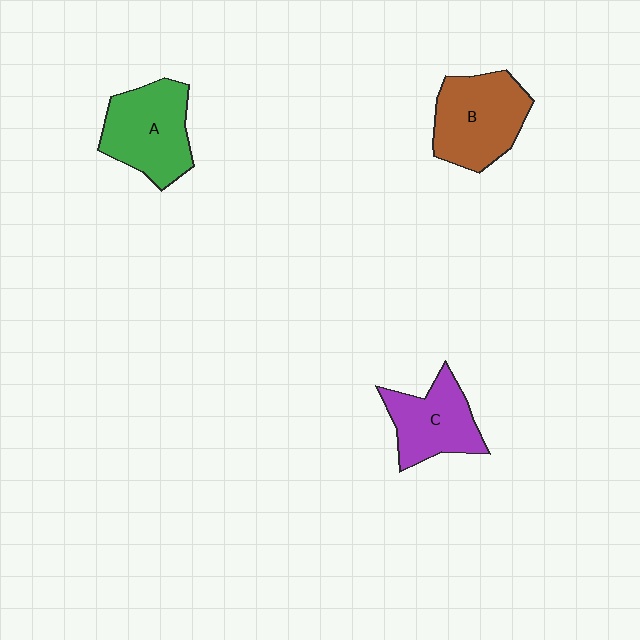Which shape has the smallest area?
Shape C (purple).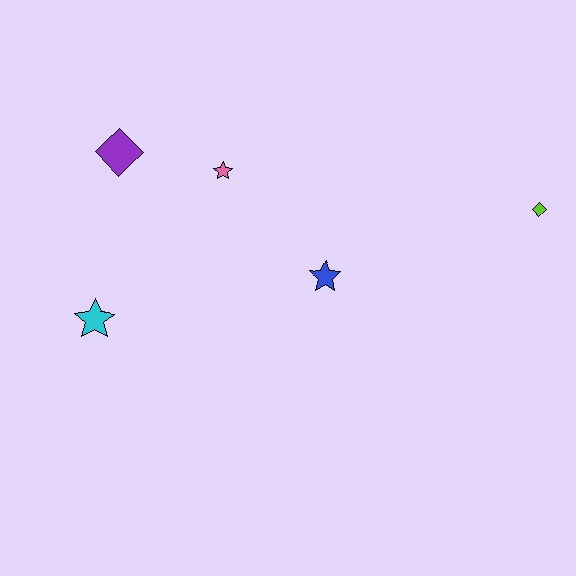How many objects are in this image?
There are 5 objects.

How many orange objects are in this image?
There are no orange objects.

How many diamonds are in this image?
There are 2 diamonds.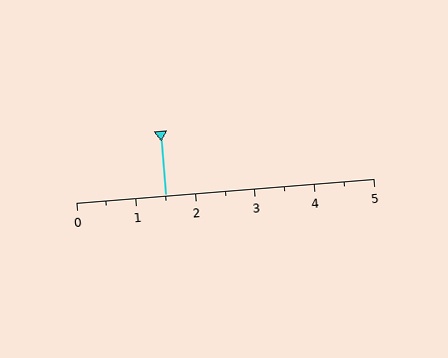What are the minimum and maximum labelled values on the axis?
The axis runs from 0 to 5.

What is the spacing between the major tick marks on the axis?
The major ticks are spaced 1 apart.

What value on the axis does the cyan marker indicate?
The marker indicates approximately 1.5.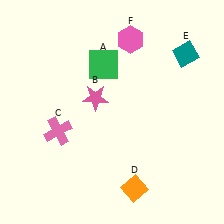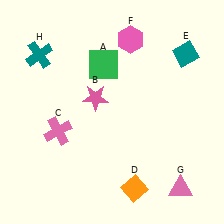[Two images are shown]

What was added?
A pink triangle (G), a teal cross (H) were added in Image 2.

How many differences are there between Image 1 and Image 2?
There are 2 differences between the two images.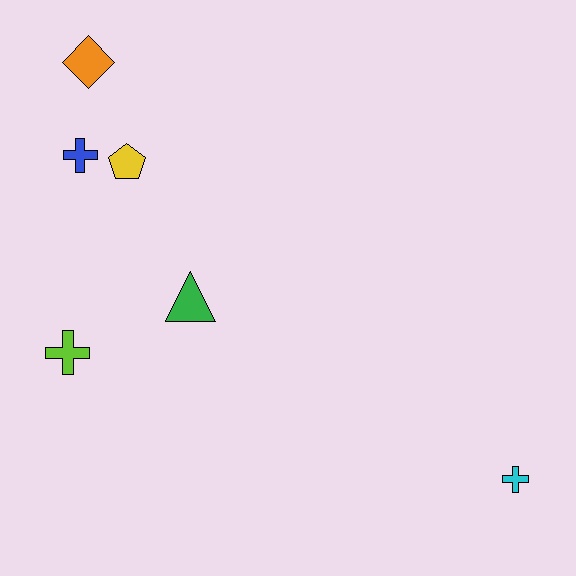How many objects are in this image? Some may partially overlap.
There are 6 objects.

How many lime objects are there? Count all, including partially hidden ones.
There is 1 lime object.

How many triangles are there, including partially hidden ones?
There is 1 triangle.